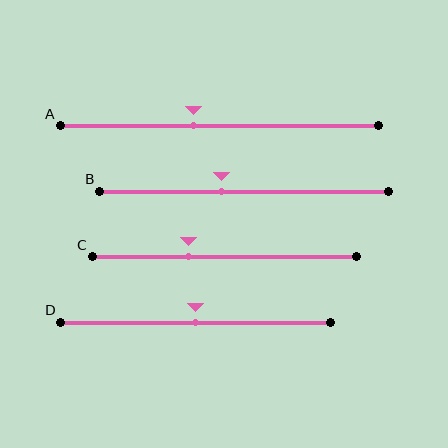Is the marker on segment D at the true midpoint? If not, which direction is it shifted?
Yes, the marker on segment D is at the true midpoint.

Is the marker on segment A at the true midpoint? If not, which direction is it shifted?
No, the marker on segment A is shifted to the left by about 8% of the segment length.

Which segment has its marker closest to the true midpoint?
Segment D has its marker closest to the true midpoint.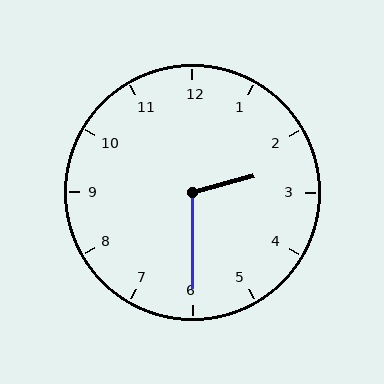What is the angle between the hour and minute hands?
Approximately 105 degrees.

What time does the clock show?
2:30.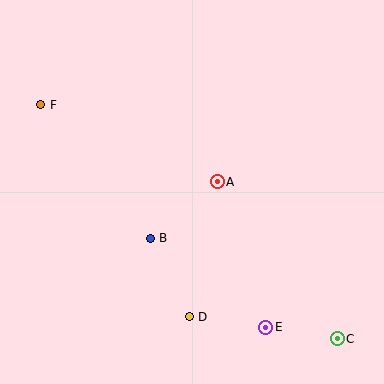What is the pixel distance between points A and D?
The distance between A and D is 138 pixels.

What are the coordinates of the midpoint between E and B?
The midpoint between E and B is at (208, 283).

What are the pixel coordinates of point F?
Point F is at (41, 105).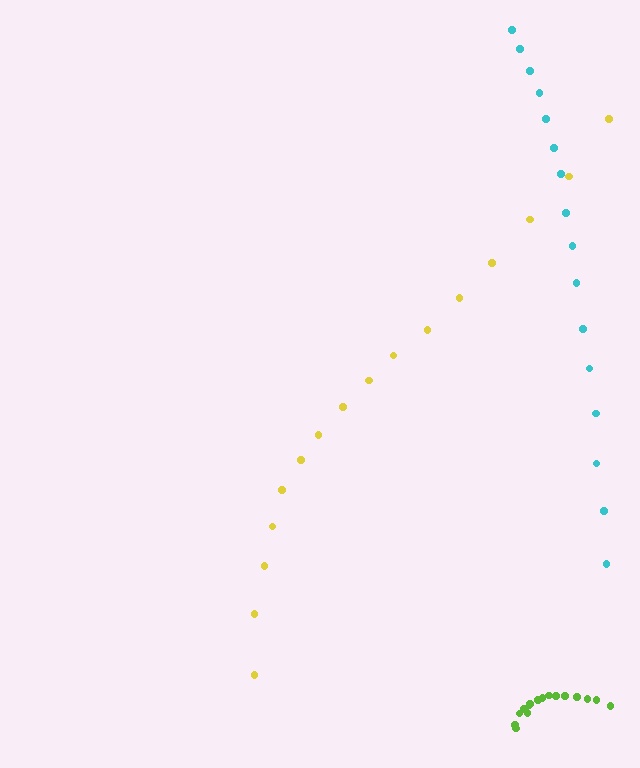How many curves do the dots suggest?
There are 3 distinct paths.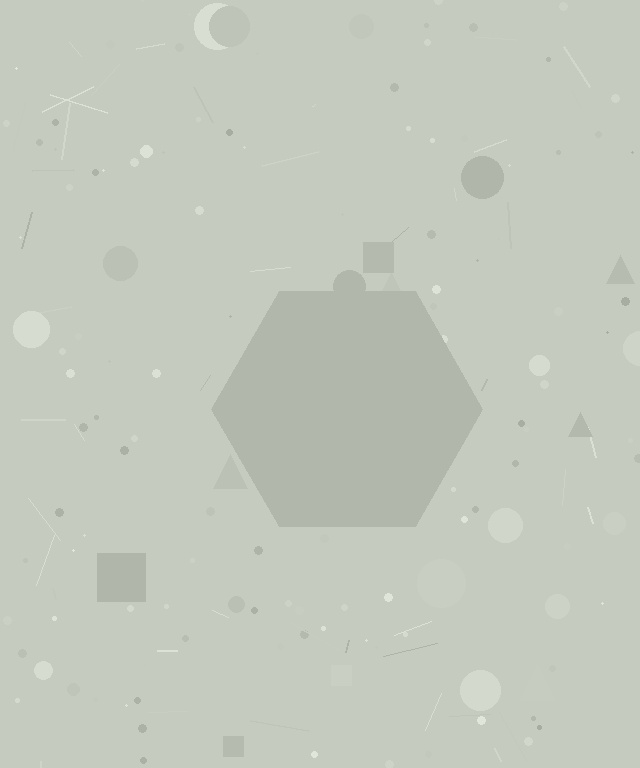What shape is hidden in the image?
A hexagon is hidden in the image.